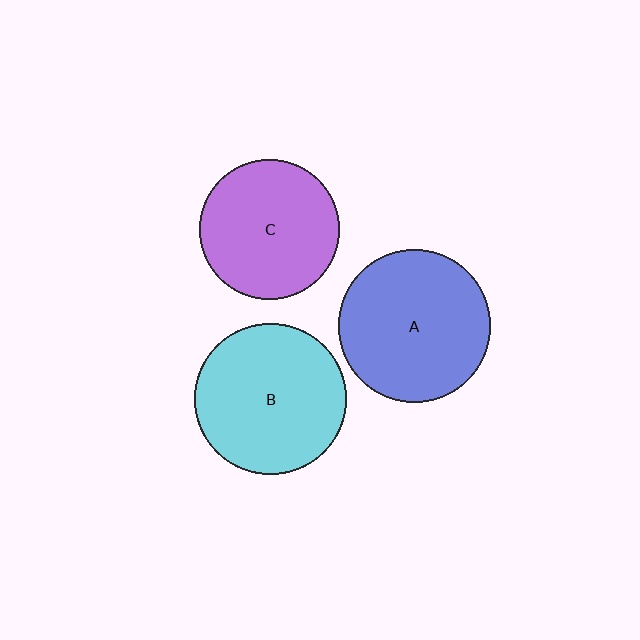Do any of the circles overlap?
No, none of the circles overlap.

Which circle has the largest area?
Circle A (blue).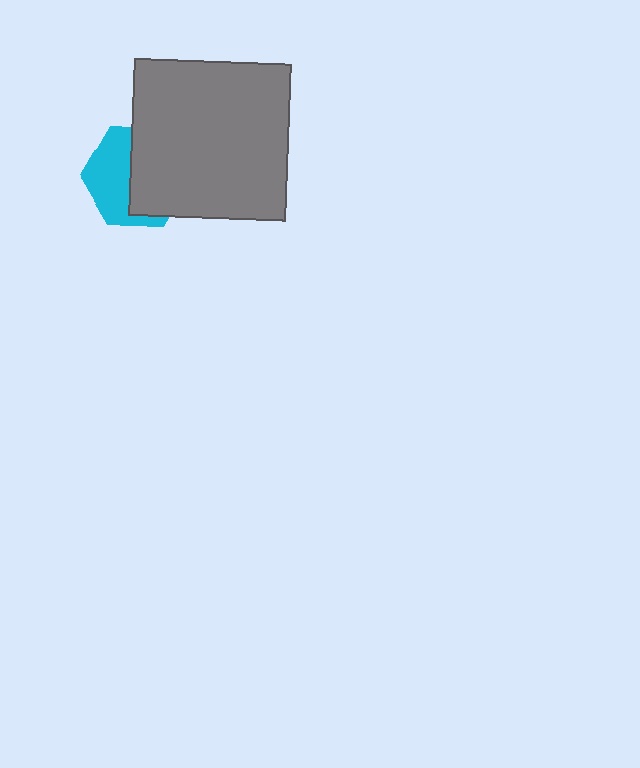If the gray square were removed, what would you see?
You would see the complete cyan hexagon.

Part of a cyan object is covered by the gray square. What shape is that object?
It is a hexagon.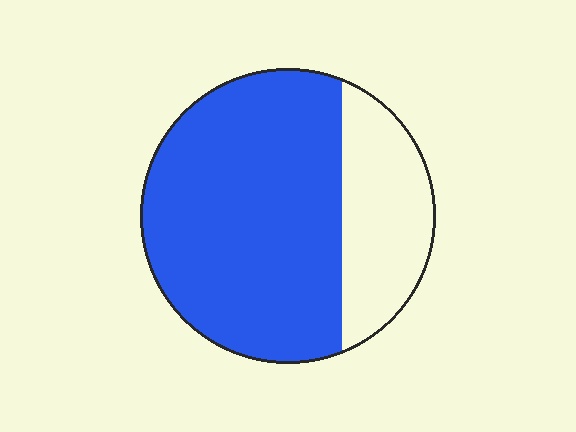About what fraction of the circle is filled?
About three quarters (3/4).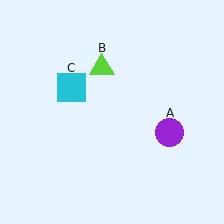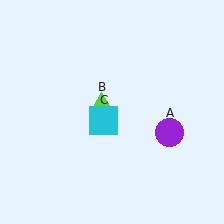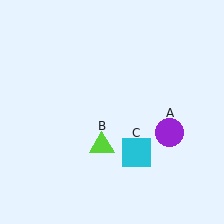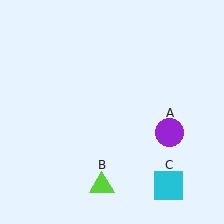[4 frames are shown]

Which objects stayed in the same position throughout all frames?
Purple circle (object A) remained stationary.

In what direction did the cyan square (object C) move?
The cyan square (object C) moved down and to the right.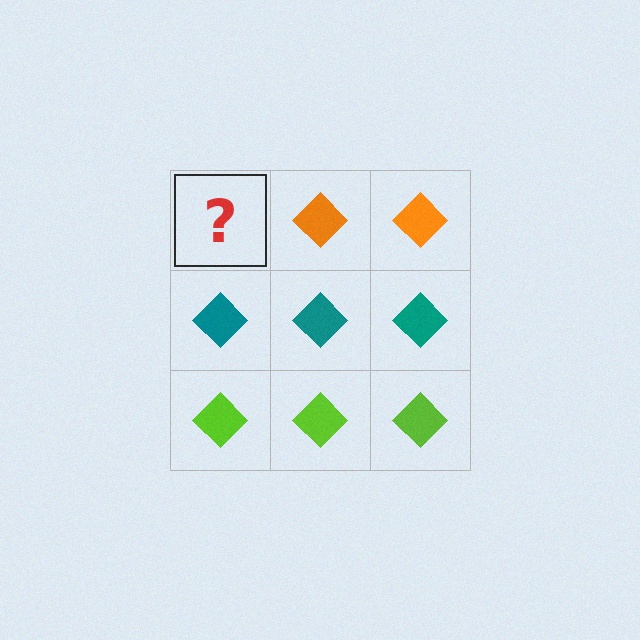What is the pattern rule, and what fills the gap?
The rule is that each row has a consistent color. The gap should be filled with an orange diamond.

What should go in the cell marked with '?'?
The missing cell should contain an orange diamond.